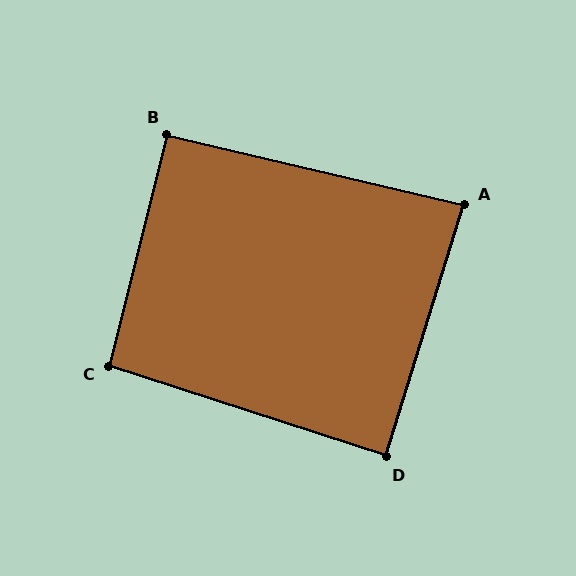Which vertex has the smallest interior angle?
A, at approximately 86 degrees.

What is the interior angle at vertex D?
Approximately 89 degrees (approximately right).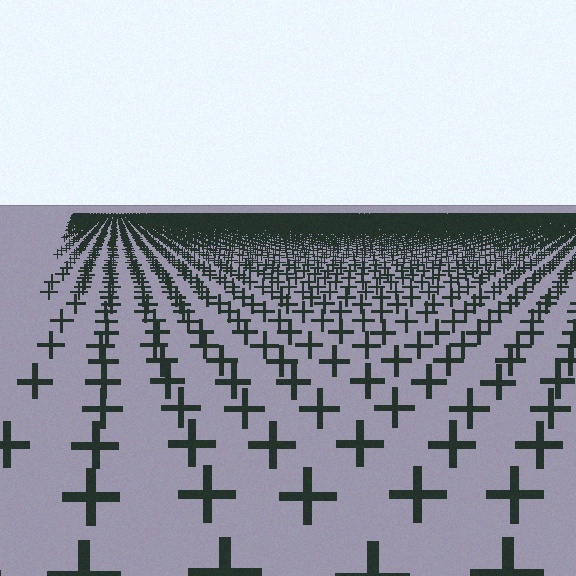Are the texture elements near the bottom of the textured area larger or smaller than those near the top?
Larger. Near the bottom, elements are closer to the viewer and appear at a bigger on-screen size.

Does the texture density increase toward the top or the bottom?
Density increases toward the top.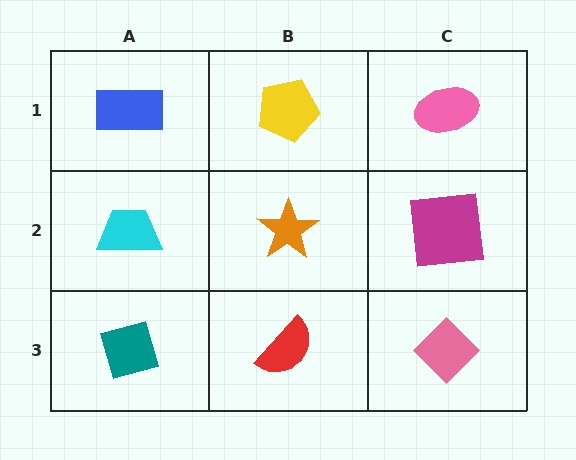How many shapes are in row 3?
3 shapes.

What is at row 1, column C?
A pink ellipse.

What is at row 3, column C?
A pink diamond.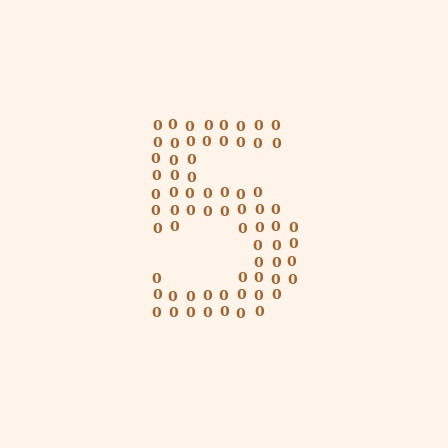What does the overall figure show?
The overall figure shows the digit 5.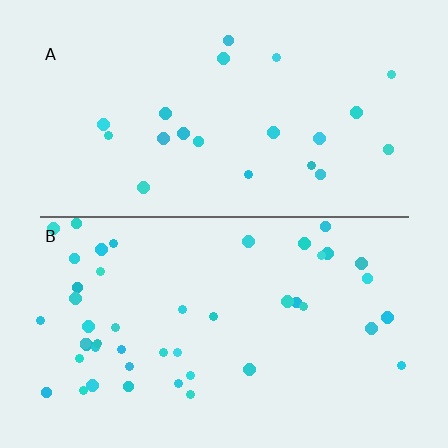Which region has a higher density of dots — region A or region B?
B (the bottom).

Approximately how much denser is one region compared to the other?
Approximately 2.2× — region B over region A.